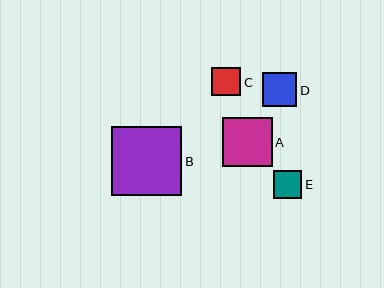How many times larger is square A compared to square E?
Square A is approximately 1.8 times the size of square E.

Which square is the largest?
Square B is the largest with a size of approximately 70 pixels.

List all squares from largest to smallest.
From largest to smallest: B, A, D, C, E.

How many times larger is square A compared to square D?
Square A is approximately 1.5 times the size of square D.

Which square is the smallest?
Square E is the smallest with a size of approximately 28 pixels.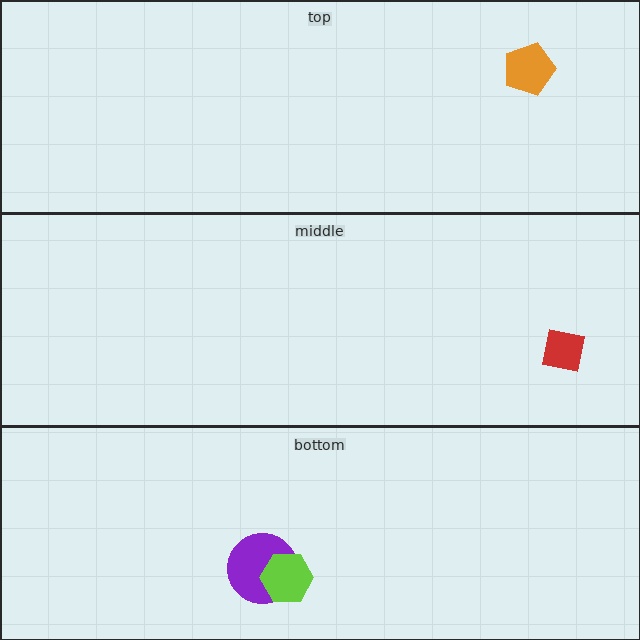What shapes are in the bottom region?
The purple circle, the lime hexagon.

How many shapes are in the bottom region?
2.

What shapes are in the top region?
The orange pentagon.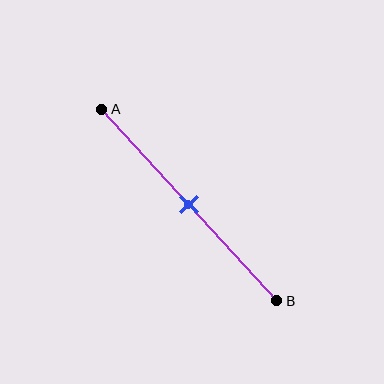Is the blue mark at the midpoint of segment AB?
Yes, the mark is approximately at the midpoint.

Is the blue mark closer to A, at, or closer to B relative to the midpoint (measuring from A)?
The blue mark is approximately at the midpoint of segment AB.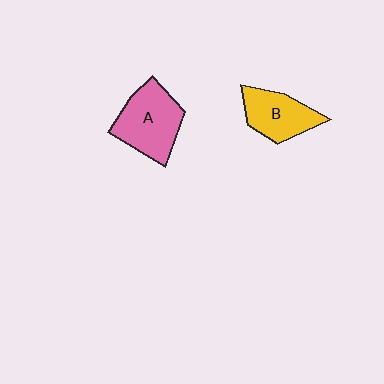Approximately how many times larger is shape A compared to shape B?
Approximately 1.3 times.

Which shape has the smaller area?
Shape B (yellow).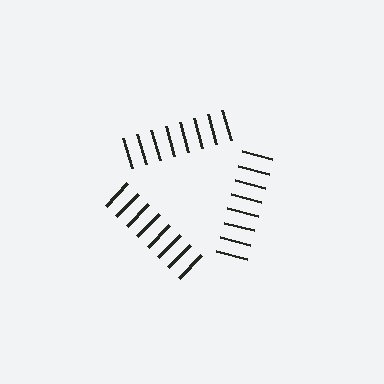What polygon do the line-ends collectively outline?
An illusory triangle — the line segments terminate on its edges but no continuous stroke is drawn.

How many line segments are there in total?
24 — 8 along each of the 3 edges.